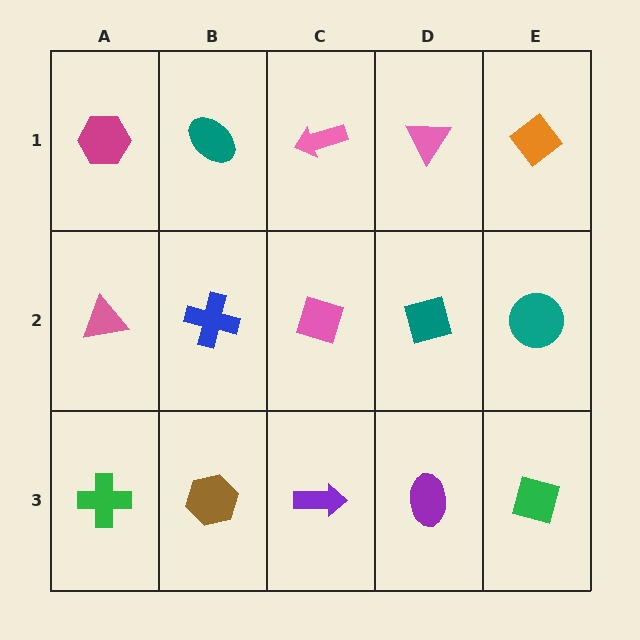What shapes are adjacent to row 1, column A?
A pink triangle (row 2, column A), a teal ellipse (row 1, column B).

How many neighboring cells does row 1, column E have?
2.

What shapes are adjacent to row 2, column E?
An orange diamond (row 1, column E), a green square (row 3, column E), a teal square (row 2, column D).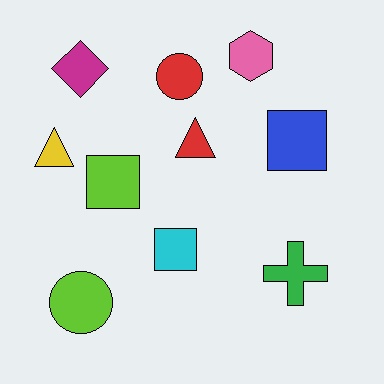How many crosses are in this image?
There is 1 cross.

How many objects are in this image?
There are 10 objects.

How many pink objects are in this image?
There is 1 pink object.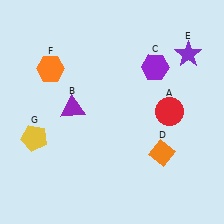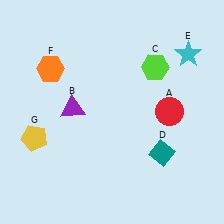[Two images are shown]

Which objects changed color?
C changed from purple to lime. D changed from orange to teal. E changed from purple to cyan.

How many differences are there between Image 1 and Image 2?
There are 3 differences between the two images.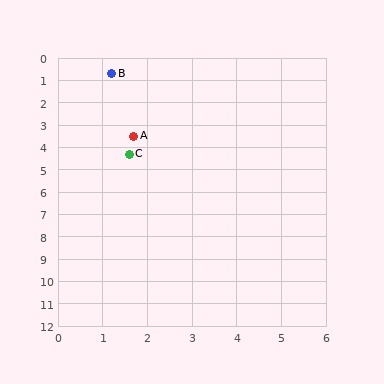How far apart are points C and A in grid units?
Points C and A are about 0.8 grid units apart.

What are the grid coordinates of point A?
Point A is at approximately (1.7, 3.5).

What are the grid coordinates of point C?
Point C is at approximately (1.6, 4.3).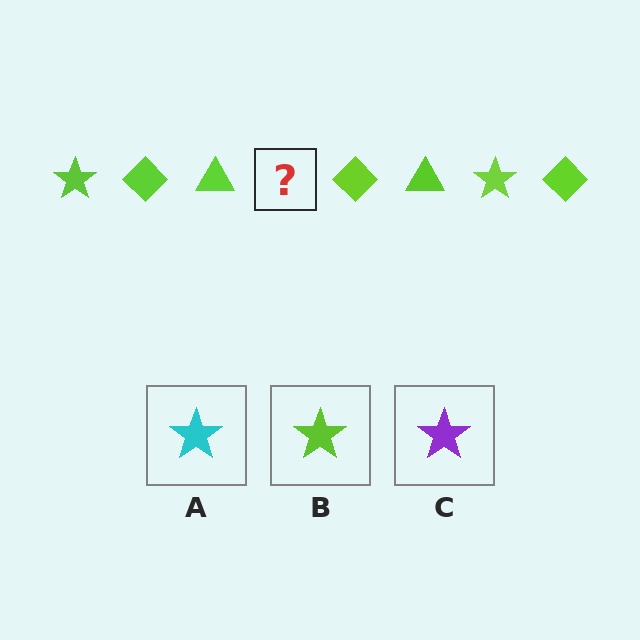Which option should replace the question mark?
Option B.